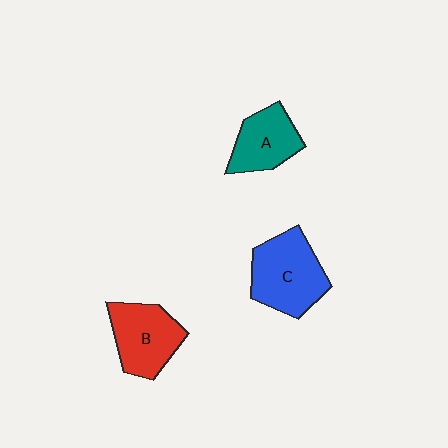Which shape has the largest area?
Shape C (blue).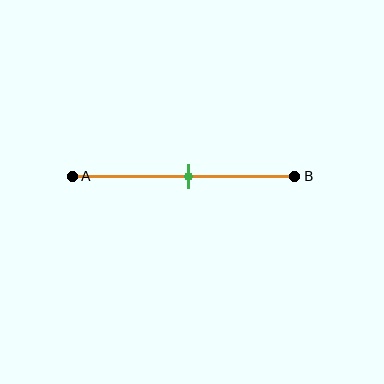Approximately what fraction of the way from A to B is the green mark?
The green mark is approximately 50% of the way from A to B.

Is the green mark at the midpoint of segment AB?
Yes, the mark is approximately at the midpoint.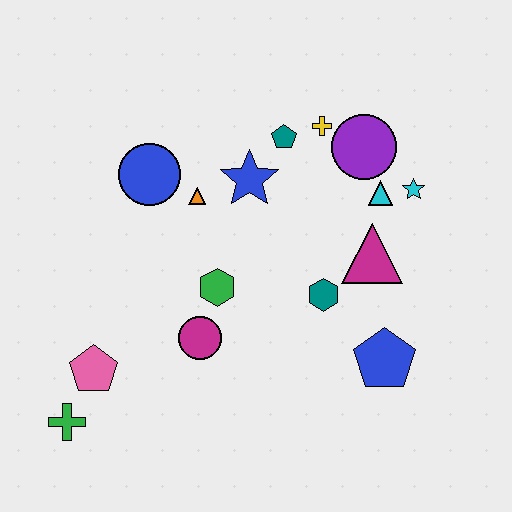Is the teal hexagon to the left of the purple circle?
Yes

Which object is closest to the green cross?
The pink pentagon is closest to the green cross.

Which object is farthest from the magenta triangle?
The green cross is farthest from the magenta triangle.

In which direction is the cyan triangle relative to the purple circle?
The cyan triangle is below the purple circle.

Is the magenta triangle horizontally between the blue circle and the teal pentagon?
No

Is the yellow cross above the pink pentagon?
Yes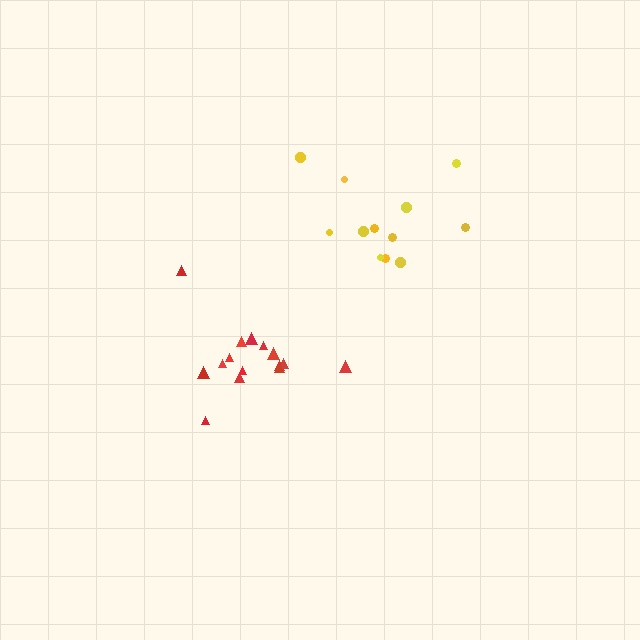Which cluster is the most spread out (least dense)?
Yellow.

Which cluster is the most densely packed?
Red.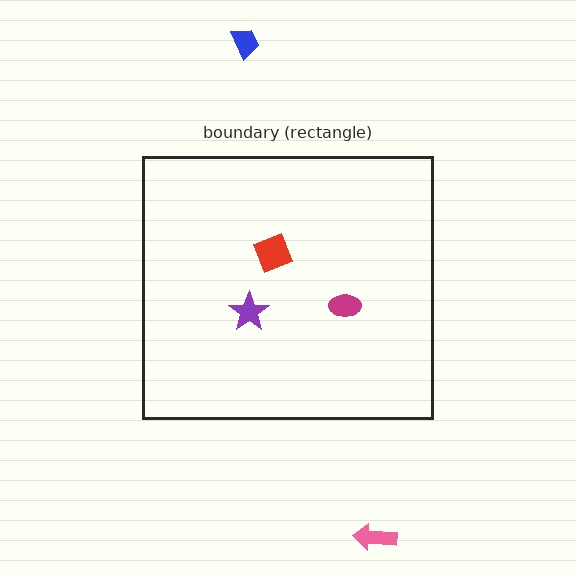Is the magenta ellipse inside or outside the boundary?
Inside.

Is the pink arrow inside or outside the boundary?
Outside.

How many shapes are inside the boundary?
3 inside, 2 outside.